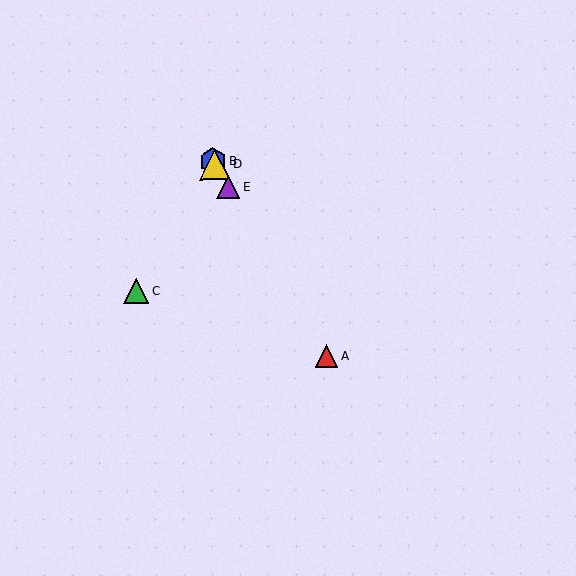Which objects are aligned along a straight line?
Objects A, B, D, E are aligned along a straight line.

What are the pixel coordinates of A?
Object A is at (327, 356).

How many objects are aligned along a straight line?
4 objects (A, B, D, E) are aligned along a straight line.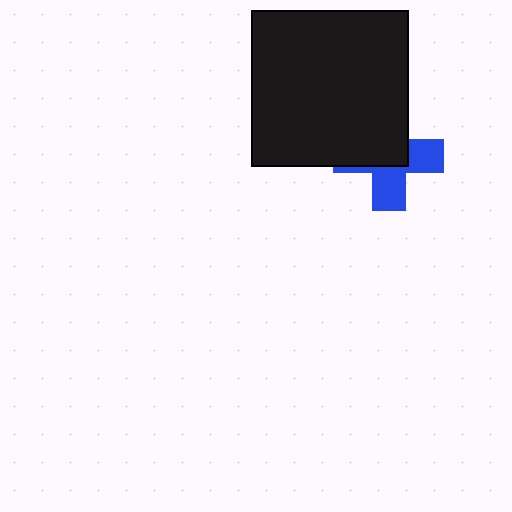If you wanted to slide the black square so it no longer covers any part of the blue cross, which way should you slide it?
Slide it toward the upper-left — that is the most direct way to separate the two shapes.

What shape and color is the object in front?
The object in front is a black square.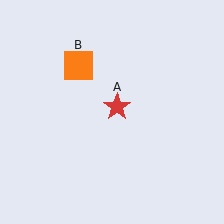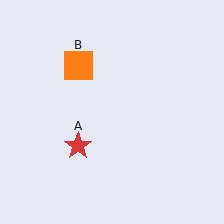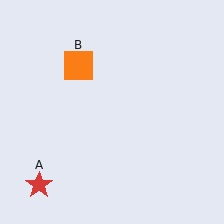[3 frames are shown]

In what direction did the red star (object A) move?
The red star (object A) moved down and to the left.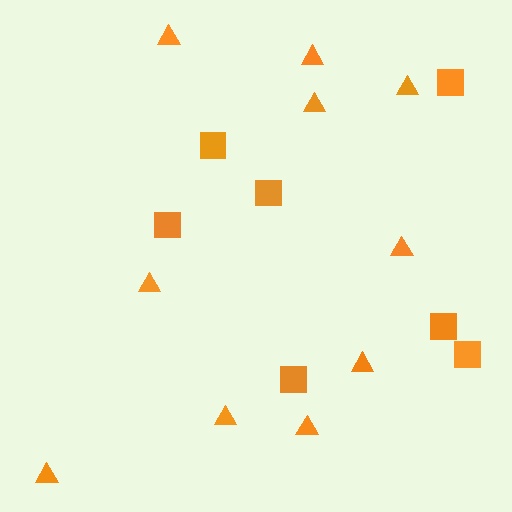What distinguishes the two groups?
There are 2 groups: one group of squares (7) and one group of triangles (10).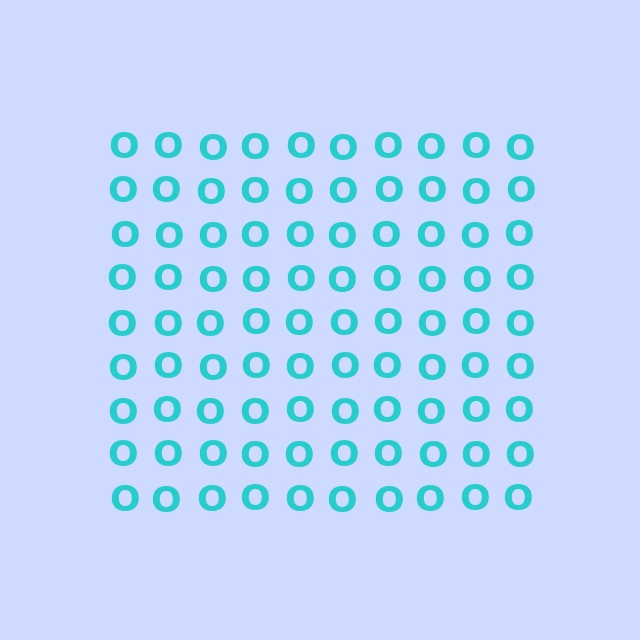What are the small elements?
The small elements are letter O's.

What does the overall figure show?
The overall figure shows a square.